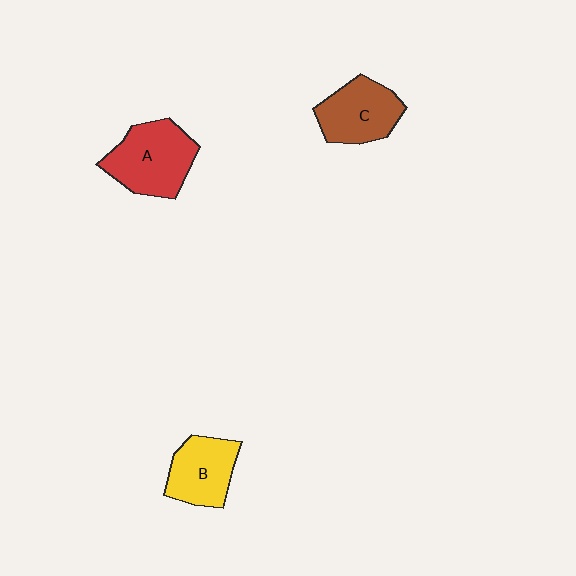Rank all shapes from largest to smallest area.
From largest to smallest: A (red), C (brown), B (yellow).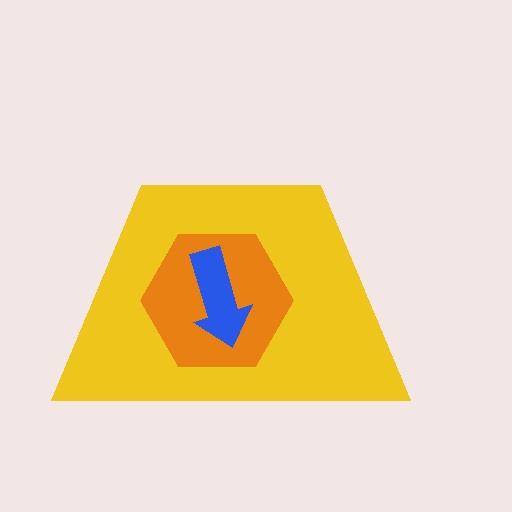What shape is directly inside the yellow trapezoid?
The orange hexagon.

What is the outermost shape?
The yellow trapezoid.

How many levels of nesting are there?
3.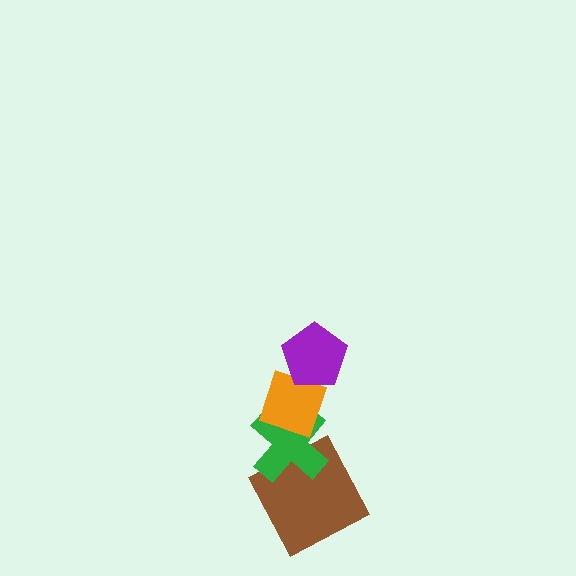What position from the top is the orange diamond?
The orange diamond is 2nd from the top.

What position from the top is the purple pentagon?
The purple pentagon is 1st from the top.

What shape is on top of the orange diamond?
The purple pentagon is on top of the orange diamond.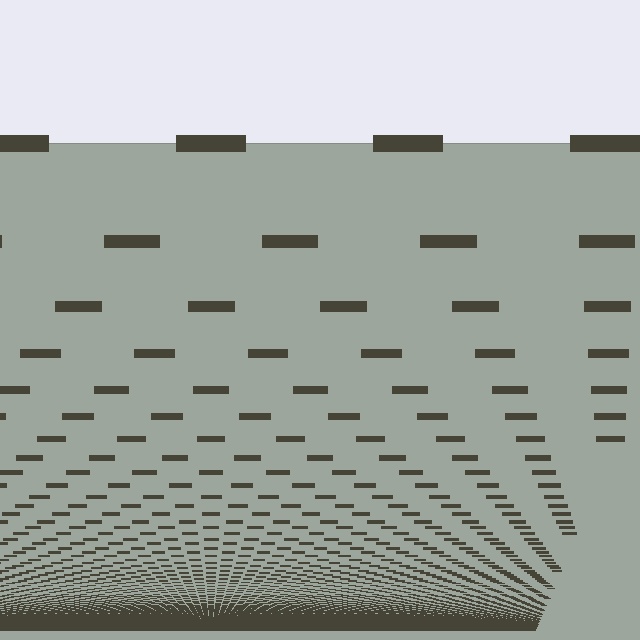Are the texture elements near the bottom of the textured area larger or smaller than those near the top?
Smaller. The gradient is inverted — elements near the bottom are smaller and denser.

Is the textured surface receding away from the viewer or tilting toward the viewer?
The surface appears to tilt toward the viewer. Texture elements get larger and sparser toward the top.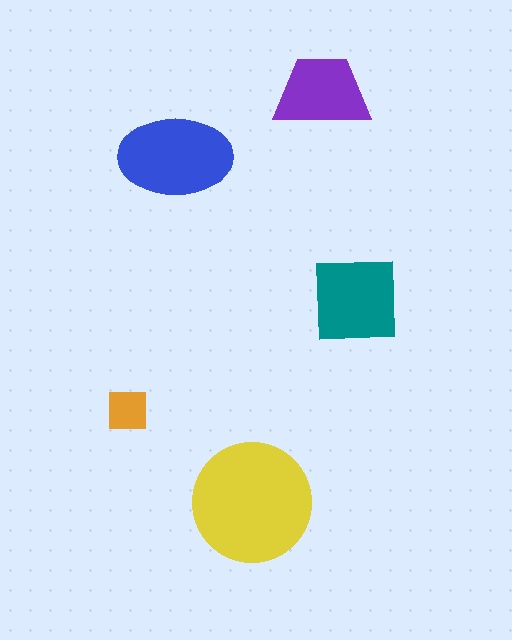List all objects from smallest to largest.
The orange square, the purple trapezoid, the teal square, the blue ellipse, the yellow circle.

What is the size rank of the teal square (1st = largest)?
3rd.